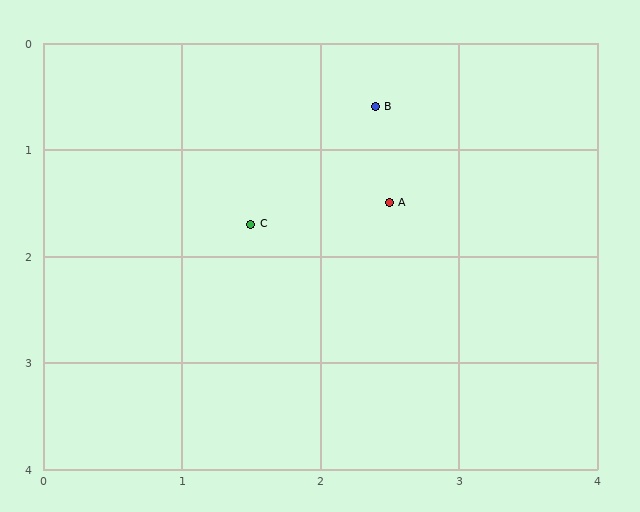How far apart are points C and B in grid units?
Points C and B are about 1.4 grid units apart.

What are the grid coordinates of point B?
Point B is at approximately (2.4, 0.6).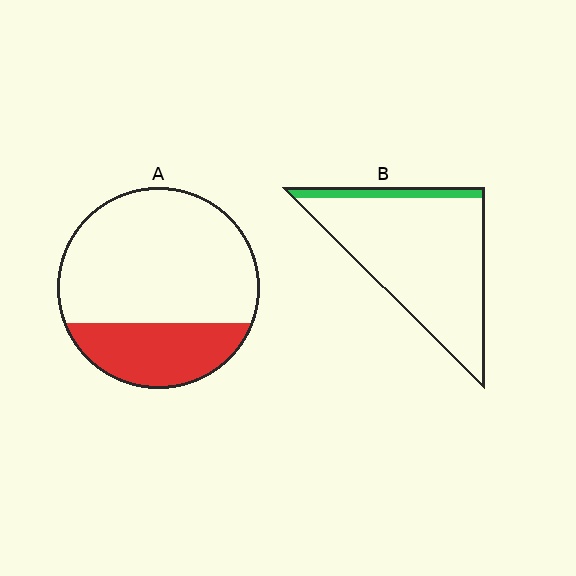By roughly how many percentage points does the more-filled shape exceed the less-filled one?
By roughly 20 percentage points (A over B).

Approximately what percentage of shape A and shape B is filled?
A is approximately 30% and B is approximately 10%.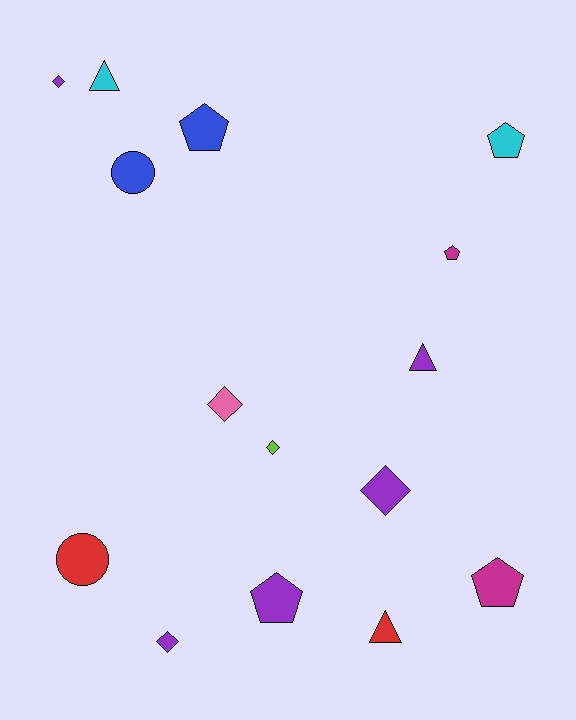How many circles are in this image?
There are 2 circles.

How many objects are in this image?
There are 15 objects.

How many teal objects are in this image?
There are no teal objects.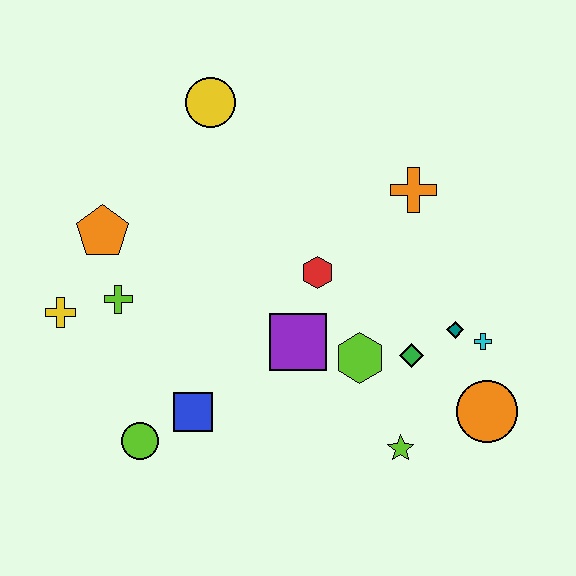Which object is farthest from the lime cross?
The orange circle is farthest from the lime cross.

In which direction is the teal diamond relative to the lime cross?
The teal diamond is to the right of the lime cross.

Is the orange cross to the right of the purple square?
Yes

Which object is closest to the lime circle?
The blue square is closest to the lime circle.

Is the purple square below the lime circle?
No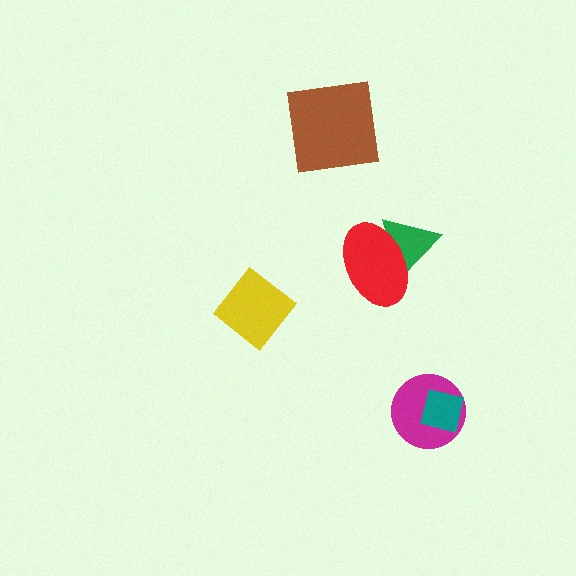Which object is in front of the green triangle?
The red ellipse is in front of the green triangle.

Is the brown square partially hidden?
No, no other shape covers it.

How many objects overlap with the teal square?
1 object overlaps with the teal square.